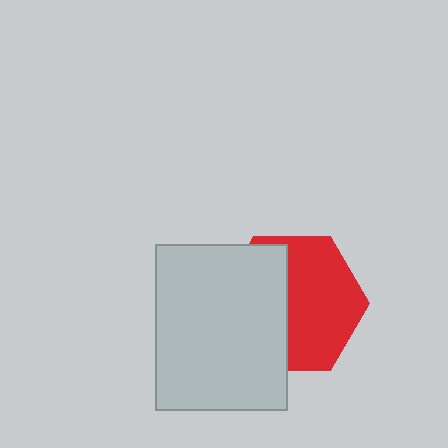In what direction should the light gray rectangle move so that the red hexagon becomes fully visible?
The light gray rectangle should move left. That is the shortest direction to clear the overlap and leave the red hexagon fully visible.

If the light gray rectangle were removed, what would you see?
You would see the complete red hexagon.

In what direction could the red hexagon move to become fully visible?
The red hexagon could move right. That would shift it out from behind the light gray rectangle entirely.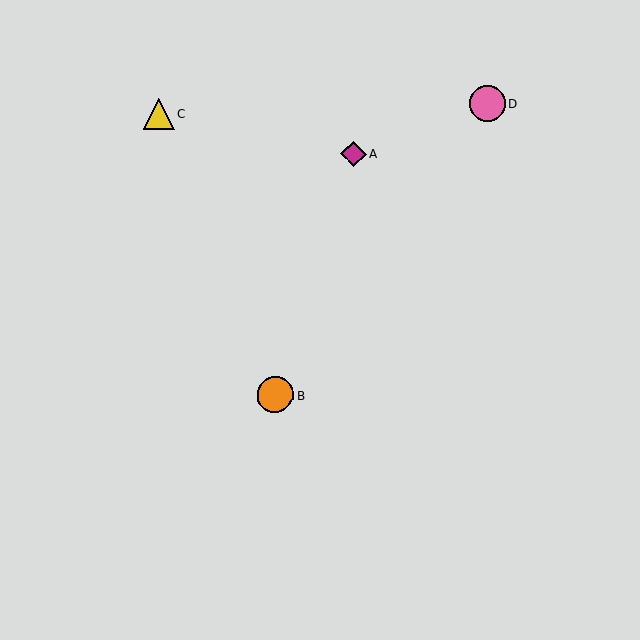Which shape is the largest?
The orange circle (labeled B) is the largest.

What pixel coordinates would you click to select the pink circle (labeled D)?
Click at (487, 103) to select the pink circle D.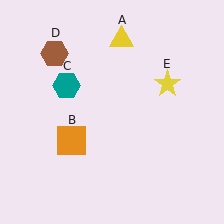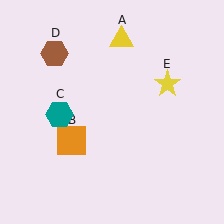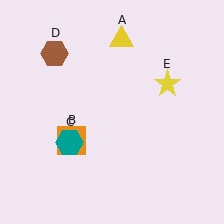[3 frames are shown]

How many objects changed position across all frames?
1 object changed position: teal hexagon (object C).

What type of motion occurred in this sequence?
The teal hexagon (object C) rotated counterclockwise around the center of the scene.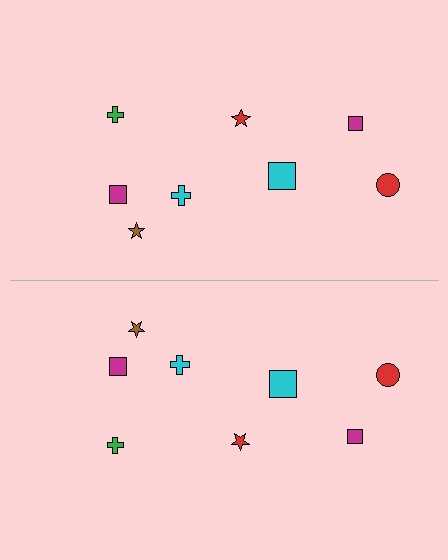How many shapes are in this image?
There are 16 shapes in this image.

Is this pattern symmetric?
Yes, this pattern has bilateral (reflection) symmetry.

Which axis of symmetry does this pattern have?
The pattern has a horizontal axis of symmetry running through the center of the image.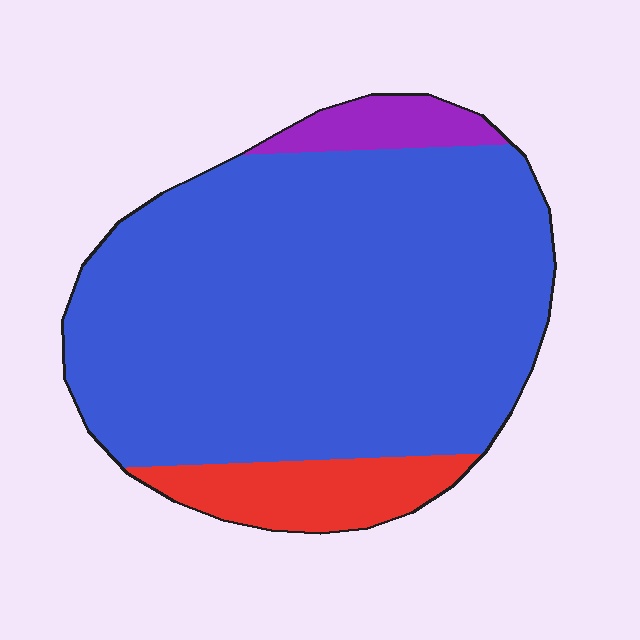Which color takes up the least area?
Purple, at roughly 5%.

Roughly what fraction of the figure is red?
Red covers about 10% of the figure.